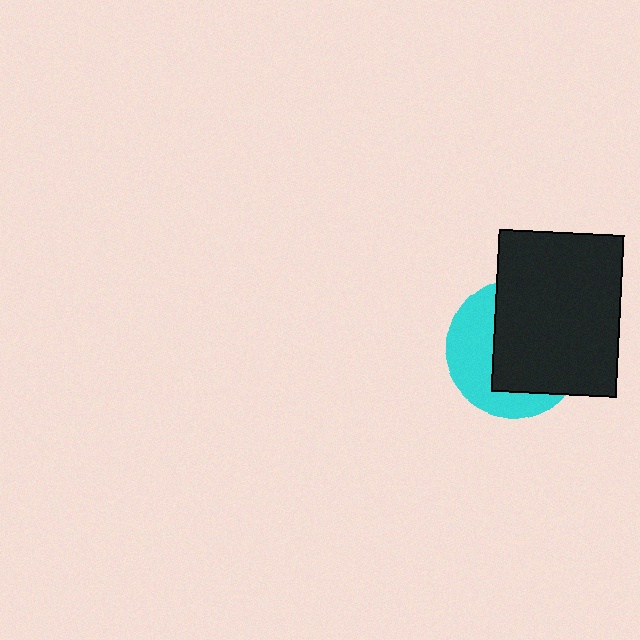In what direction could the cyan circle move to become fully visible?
The cyan circle could move left. That would shift it out from behind the black rectangle entirely.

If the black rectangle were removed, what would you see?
You would see the complete cyan circle.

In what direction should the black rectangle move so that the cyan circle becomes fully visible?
The black rectangle should move right. That is the shortest direction to clear the overlap and leave the cyan circle fully visible.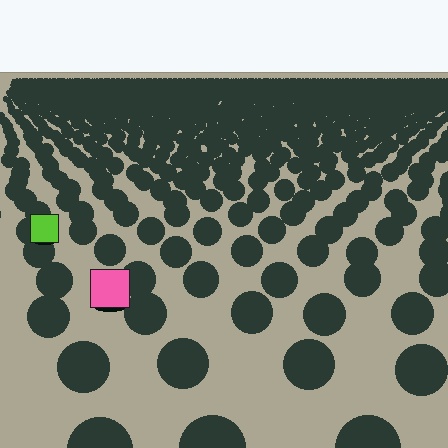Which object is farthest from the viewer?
The lime square is farthest from the viewer. It appears smaller and the ground texture around it is denser.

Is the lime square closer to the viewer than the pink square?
No. The pink square is closer — you can tell from the texture gradient: the ground texture is coarser near it.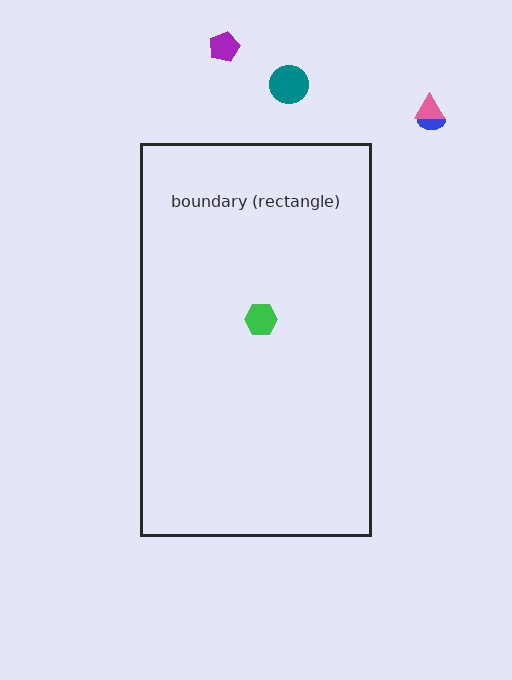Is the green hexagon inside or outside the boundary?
Inside.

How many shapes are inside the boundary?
1 inside, 4 outside.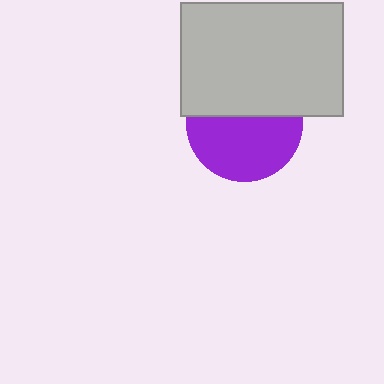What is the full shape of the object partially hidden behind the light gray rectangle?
The partially hidden object is a purple circle.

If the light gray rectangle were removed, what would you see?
You would see the complete purple circle.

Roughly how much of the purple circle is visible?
About half of it is visible (roughly 56%).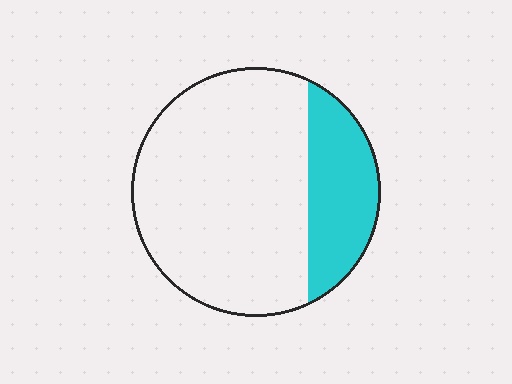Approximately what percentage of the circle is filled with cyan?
Approximately 25%.